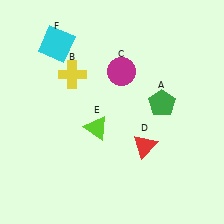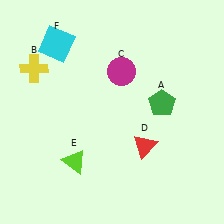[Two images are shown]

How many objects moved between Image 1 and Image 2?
2 objects moved between the two images.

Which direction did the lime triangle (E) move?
The lime triangle (E) moved down.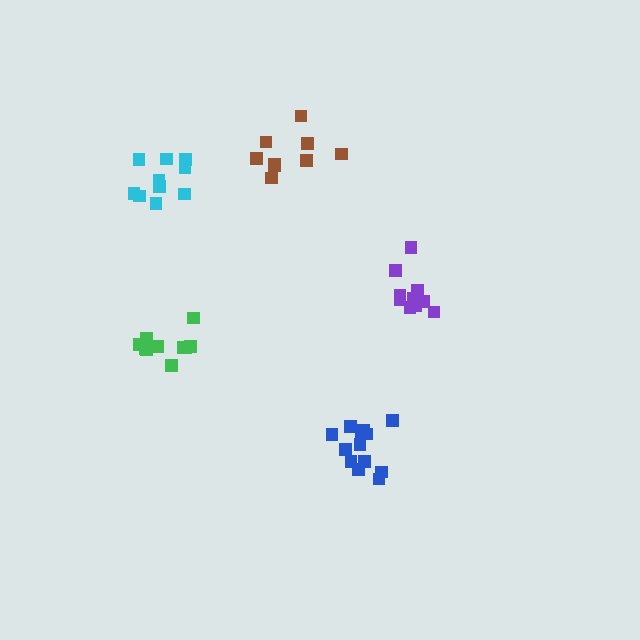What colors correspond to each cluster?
The clusters are colored: brown, purple, blue, green, cyan.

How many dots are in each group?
Group 1: 9 dots, Group 2: 10 dots, Group 3: 13 dots, Group 4: 10 dots, Group 5: 10 dots (52 total).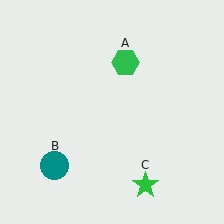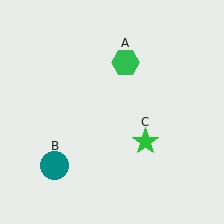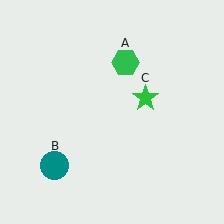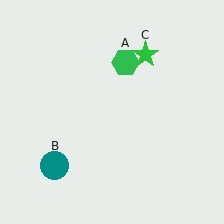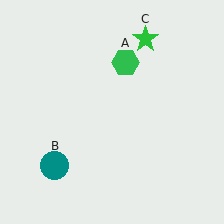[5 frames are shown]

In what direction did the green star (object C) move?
The green star (object C) moved up.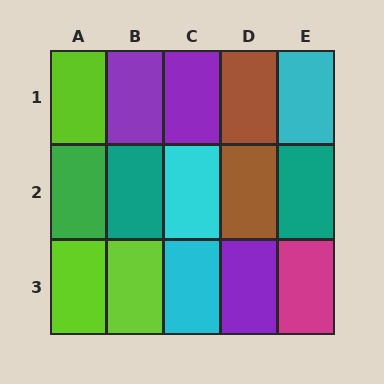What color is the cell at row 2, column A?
Green.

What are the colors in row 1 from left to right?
Lime, purple, purple, brown, cyan.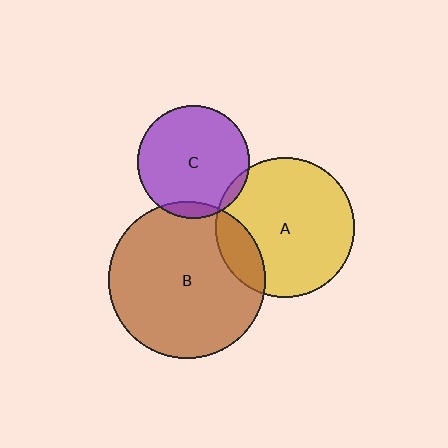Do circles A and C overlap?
Yes.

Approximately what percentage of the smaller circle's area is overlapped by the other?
Approximately 5%.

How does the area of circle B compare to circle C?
Approximately 2.0 times.